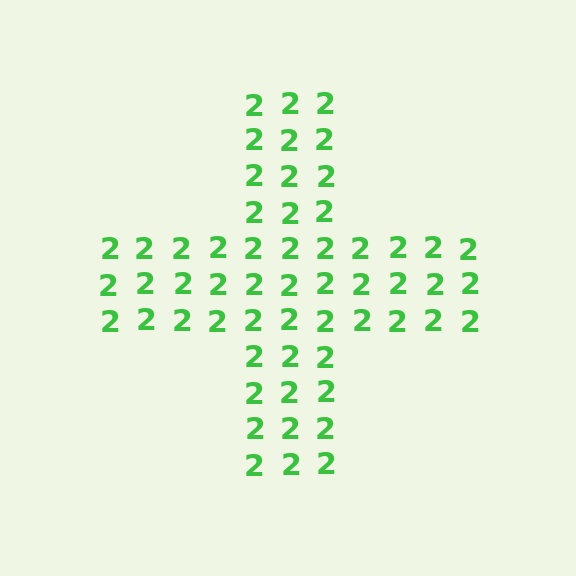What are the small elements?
The small elements are digit 2's.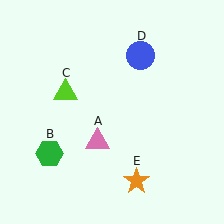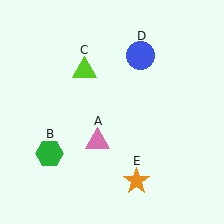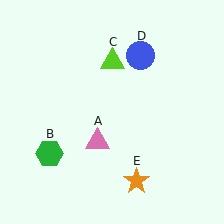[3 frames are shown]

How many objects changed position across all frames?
1 object changed position: lime triangle (object C).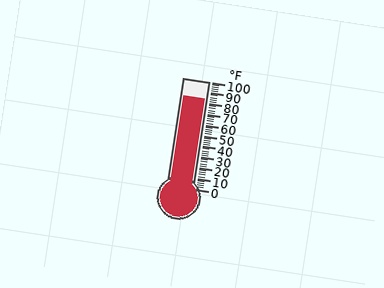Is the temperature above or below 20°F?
The temperature is above 20°F.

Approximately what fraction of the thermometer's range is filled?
The thermometer is filled to approximately 85% of its range.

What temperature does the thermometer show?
The thermometer shows approximately 84°F.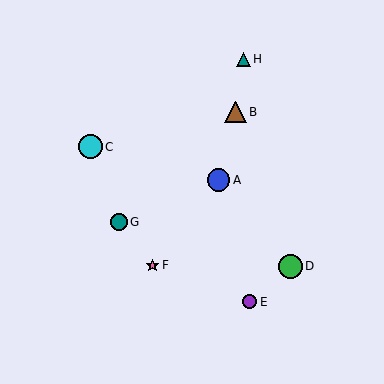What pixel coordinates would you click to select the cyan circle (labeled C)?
Click at (90, 147) to select the cyan circle C.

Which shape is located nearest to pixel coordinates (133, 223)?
The teal circle (labeled G) at (119, 222) is nearest to that location.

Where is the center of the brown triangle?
The center of the brown triangle is at (235, 112).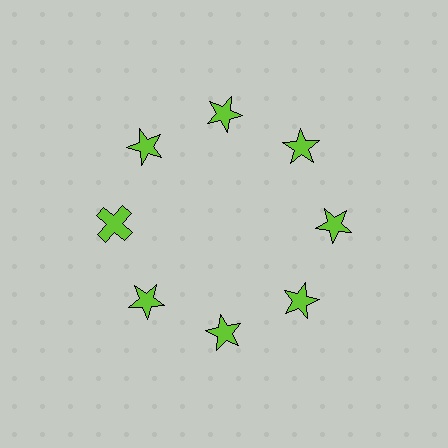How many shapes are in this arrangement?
There are 8 shapes arranged in a ring pattern.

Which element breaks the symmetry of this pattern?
The lime cross at roughly the 9 o'clock position breaks the symmetry. All other shapes are lime stars.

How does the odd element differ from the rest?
It has a different shape: cross instead of star.